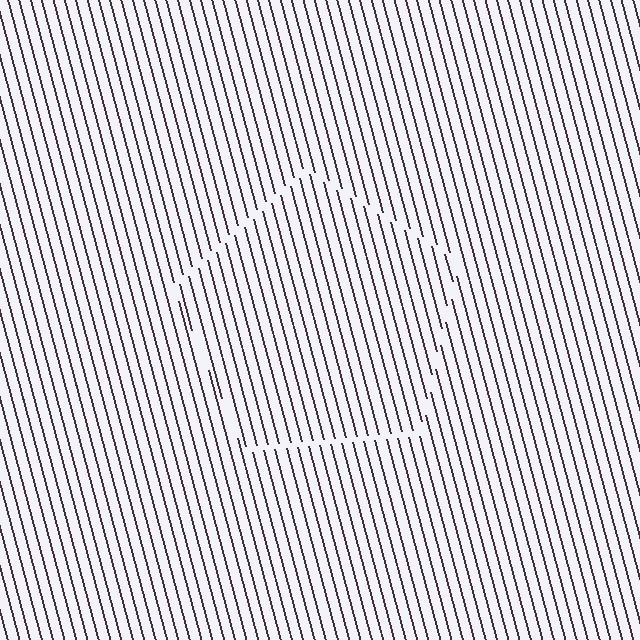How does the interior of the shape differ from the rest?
The interior of the shape contains the same grating, shifted by half a period — the contour is defined by the phase discontinuity where line-ends from the inner and outer gratings abut.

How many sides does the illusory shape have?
5 sides — the line-ends trace a pentagon.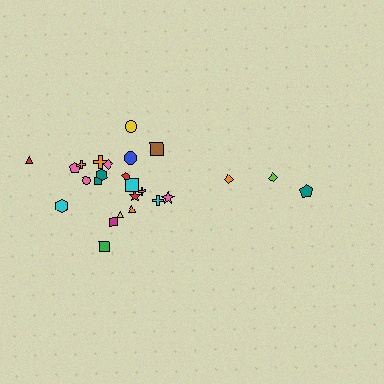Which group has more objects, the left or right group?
The left group.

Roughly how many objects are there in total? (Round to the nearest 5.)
Roughly 25 objects in total.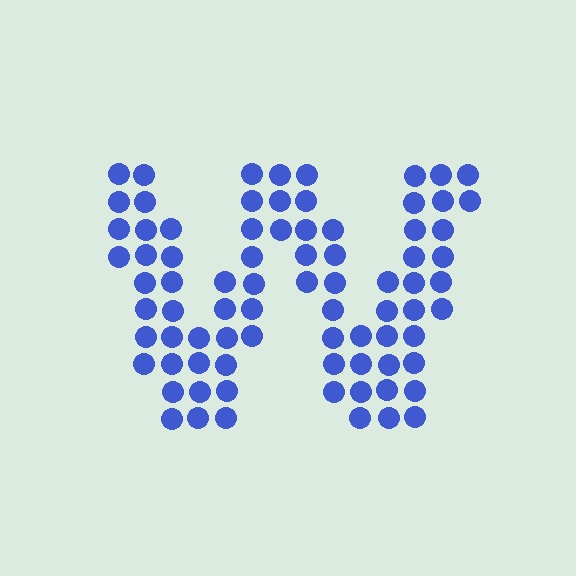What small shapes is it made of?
It is made of small circles.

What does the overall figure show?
The overall figure shows the letter W.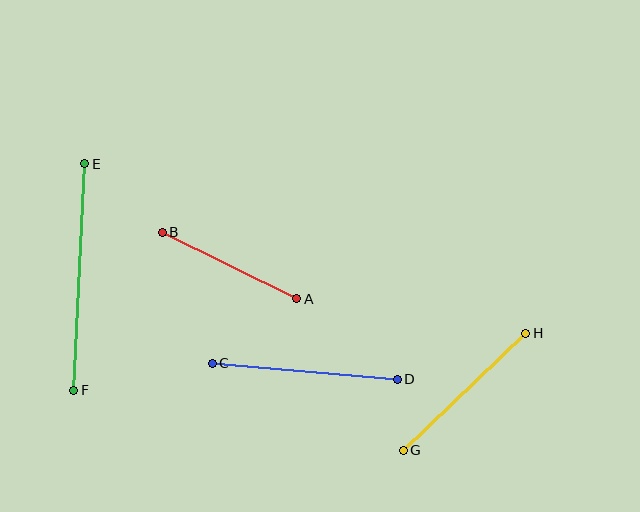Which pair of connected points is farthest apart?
Points E and F are farthest apart.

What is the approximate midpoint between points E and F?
The midpoint is at approximately (79, 277) pixels.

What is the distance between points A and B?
The distance is approximately 150 pixels.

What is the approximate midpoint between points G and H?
The midpoint is at approximately (465, 392) pixels.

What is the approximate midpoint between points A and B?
The midpoint is at approximately (229, 265) pixels.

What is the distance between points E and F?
The distance is approximately 227 pixels.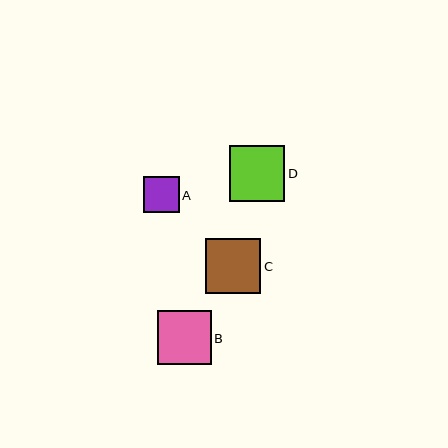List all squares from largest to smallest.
From largest to smallest: D, C, B, A.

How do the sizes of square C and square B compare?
Square C and square B are approximately the same size.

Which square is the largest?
Square D is the largest with a size of approximately 56 pixels.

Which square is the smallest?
Square A is the smallest with a size of approximately 36 pixels.